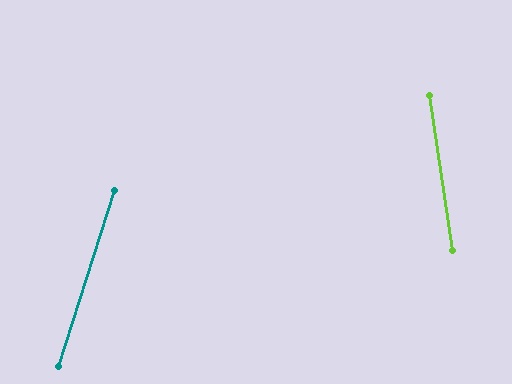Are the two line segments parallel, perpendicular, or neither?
Neither parallel nor perpendicular — they differ by about 26°.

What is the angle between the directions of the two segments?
Approximately 26 degrees.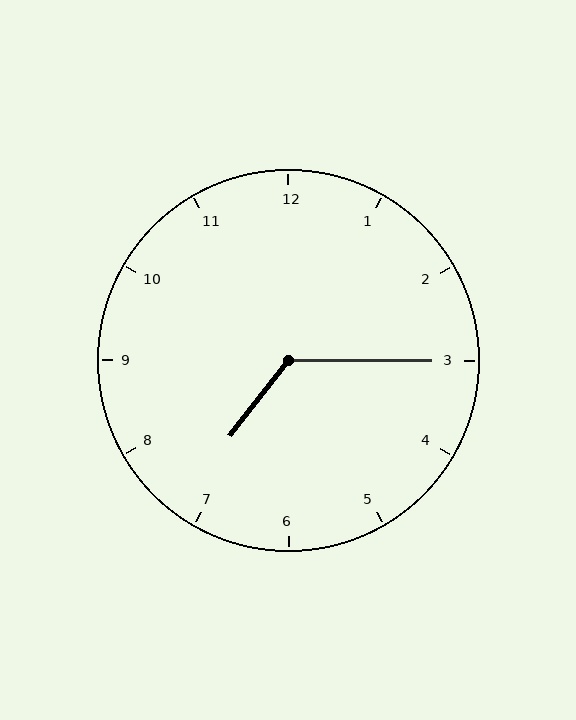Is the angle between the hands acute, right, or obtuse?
It is obtuse.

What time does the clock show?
7:15.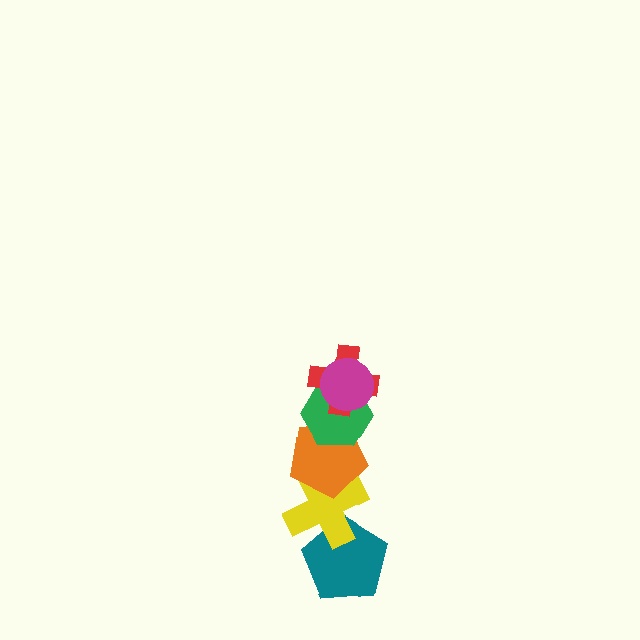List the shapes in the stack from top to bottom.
From top to bottom: the magenta circle, the red cross, the green hexagon, the orange pentagon, the yellow cross, the teal pentagon.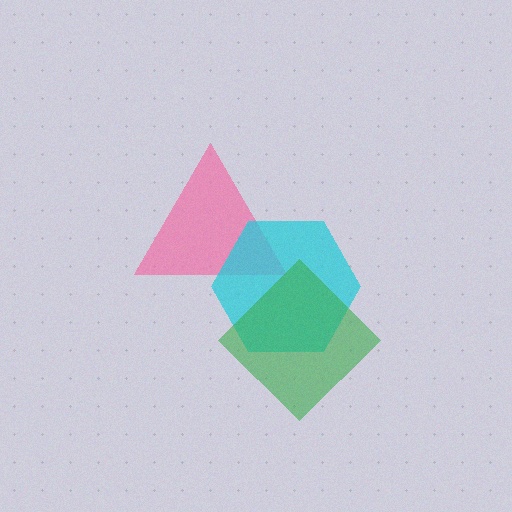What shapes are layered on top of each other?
The layered shapes are: a pink triangle, a cyan hexagon, a green diamond.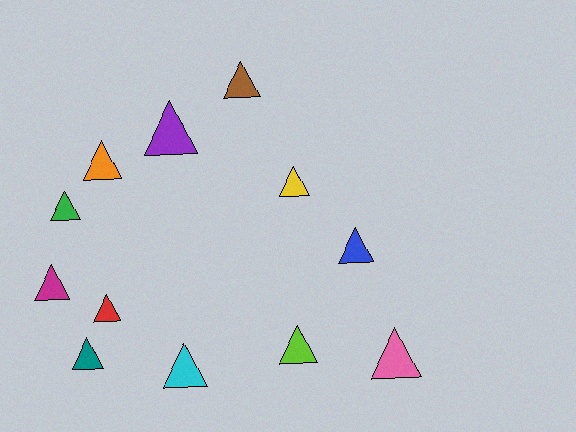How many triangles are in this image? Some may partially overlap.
There are 12 triangles.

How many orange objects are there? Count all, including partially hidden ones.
There is 1 orange object.